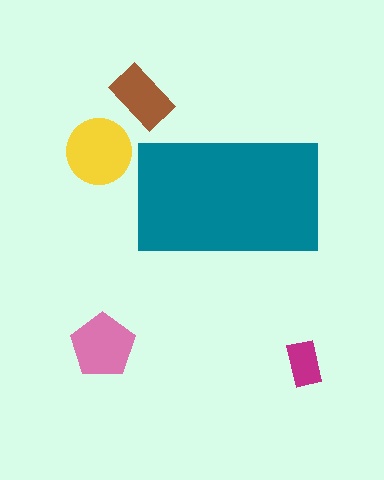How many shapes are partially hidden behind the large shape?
0 shapes are partially hidden.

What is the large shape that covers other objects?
A teal rectangle.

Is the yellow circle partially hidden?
No, the yellow circle is fully visible.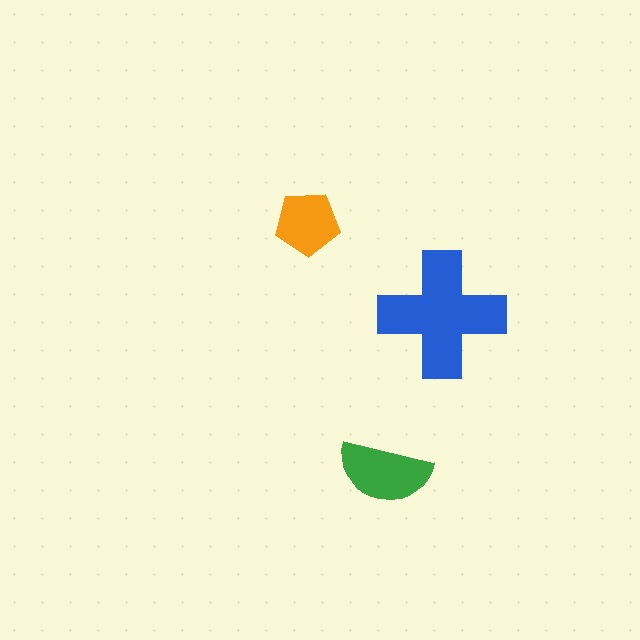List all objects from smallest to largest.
The orange pentagon, the green semicircle, the blue cross.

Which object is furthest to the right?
The blue cross is rightmost.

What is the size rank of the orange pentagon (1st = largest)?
3rd.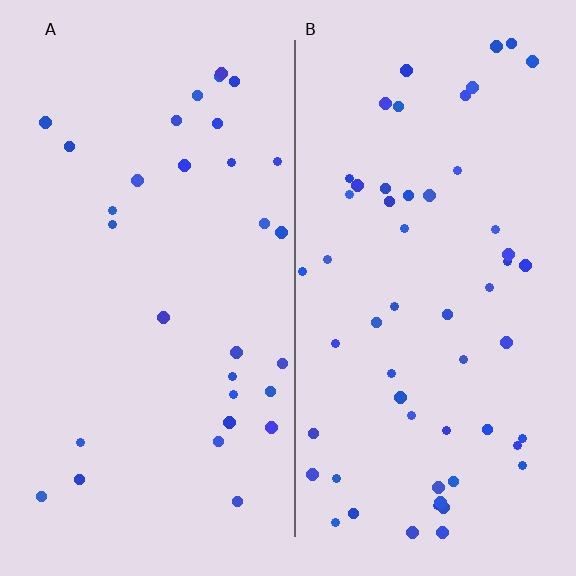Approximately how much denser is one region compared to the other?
Approximately 1.8× — region B over region A.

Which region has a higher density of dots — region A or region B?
B (the right).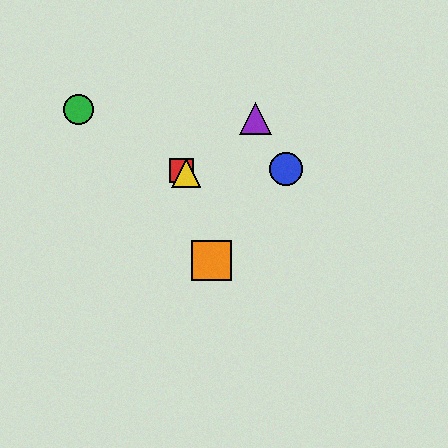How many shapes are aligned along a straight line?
3 shapes (the red square, the green circle, the yellow triangle) are aligned along a straight line.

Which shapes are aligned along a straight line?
The red square, the green circle, the yellow triangle are aligned along a straight line.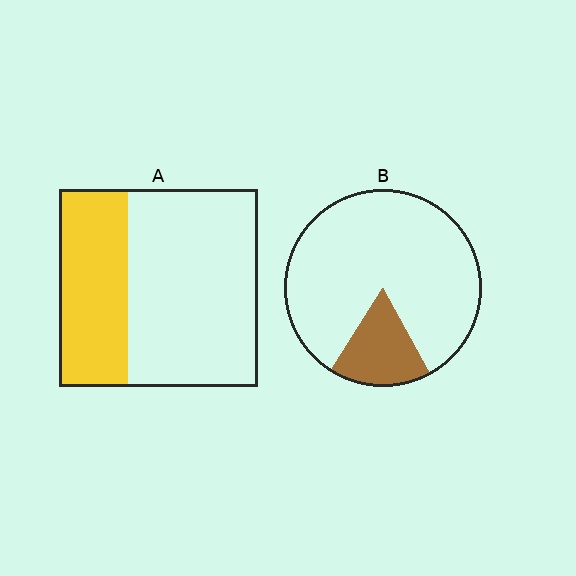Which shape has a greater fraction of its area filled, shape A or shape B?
Shape A.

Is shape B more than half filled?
No.